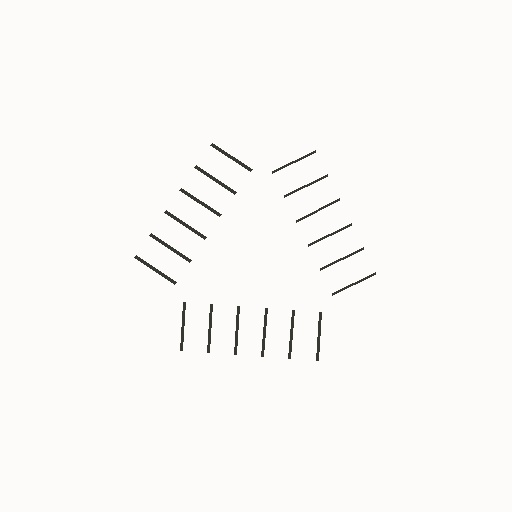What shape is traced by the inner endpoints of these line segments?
An illusory triangle — the line segments terminate on its edges but no continuous stroke is drawn.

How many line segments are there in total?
18 — 6 along each of the 3 edges.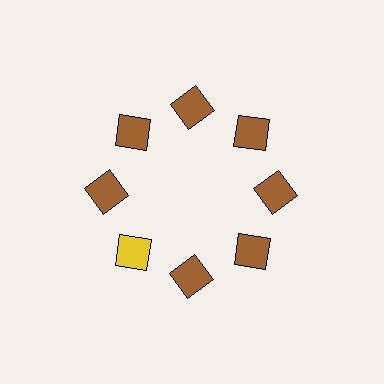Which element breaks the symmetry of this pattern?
The yellow square at roughly the 8 o'clock position breaks the symmetry. All other shapes are brown squares.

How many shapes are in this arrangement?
There are 8 shapes arranged in a ring pattern.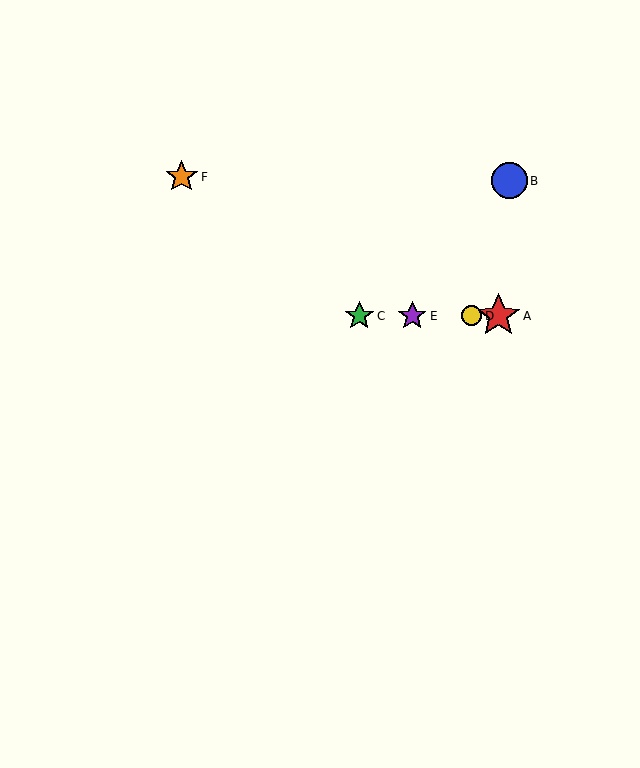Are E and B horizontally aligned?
No, E is at y≈316 and B is at y≈181.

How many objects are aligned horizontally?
4 objects (A, C, D, E) are aligned horizontally.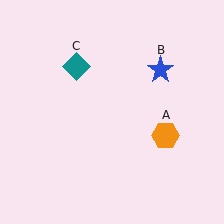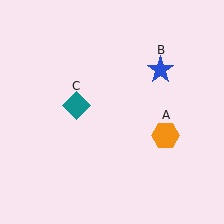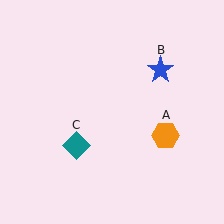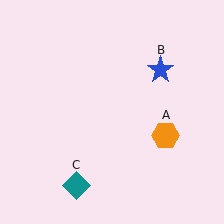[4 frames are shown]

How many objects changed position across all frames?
1 object changed position: teal diamond (object C).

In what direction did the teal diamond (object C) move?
The teal diamond (object C) moved down.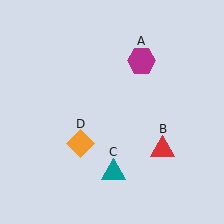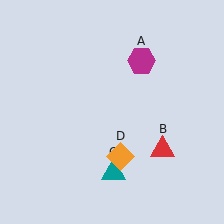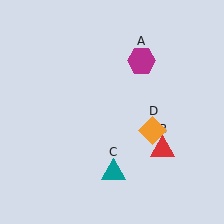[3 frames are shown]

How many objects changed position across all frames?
1 object changed position: orange diamond (object D).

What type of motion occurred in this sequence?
The orange diamond (object D) rotated counterclockwise around the center of the scene.